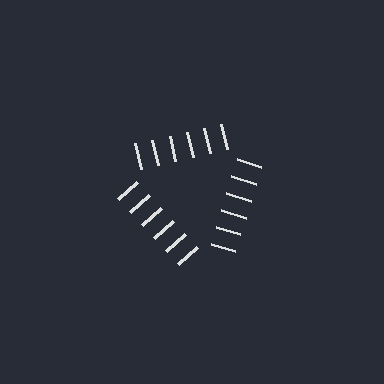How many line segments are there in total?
18 — 6 along each of the 3 edges.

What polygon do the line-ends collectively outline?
An illusory triangle — the line segments terminate on its edges but no continuous stroke is drawn.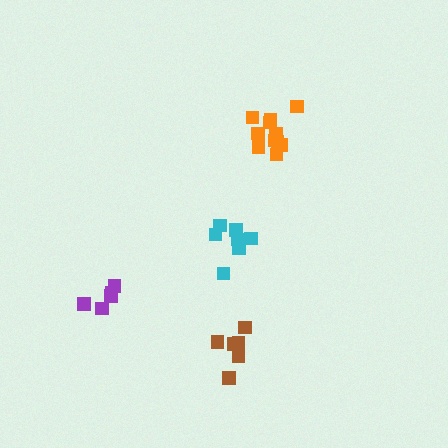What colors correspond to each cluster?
The clusters are colored: purple, orange, cyan, brown.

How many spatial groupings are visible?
There are 4 spatial groupings.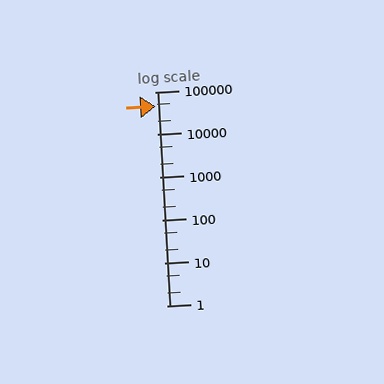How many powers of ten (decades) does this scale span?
The scale spans 5 decades, from 1 to 100000.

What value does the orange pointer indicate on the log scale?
The pointer indicates approximately 47000.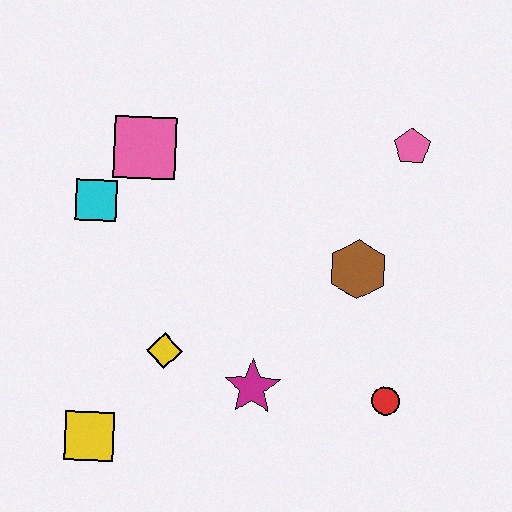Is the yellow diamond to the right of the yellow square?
Yes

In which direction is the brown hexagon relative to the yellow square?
The brown hexagon is to the right of the yellow square.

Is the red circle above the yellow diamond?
No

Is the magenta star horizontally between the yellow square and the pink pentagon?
Yes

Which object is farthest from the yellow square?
The pink pentagon is farthest from the yellow square.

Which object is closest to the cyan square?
The pink square is closest to the cyan square.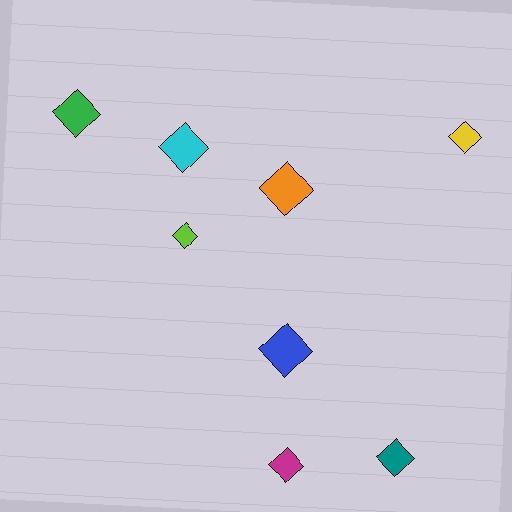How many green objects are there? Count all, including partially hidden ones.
There is 1 green object.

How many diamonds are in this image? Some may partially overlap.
There are 8 diamonds.